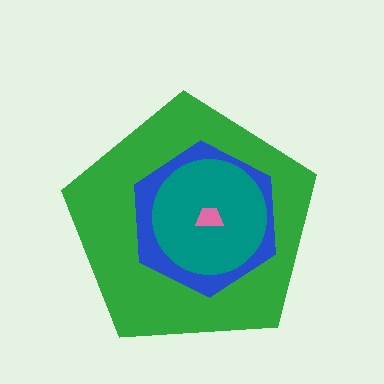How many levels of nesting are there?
4.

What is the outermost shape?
The green pentagon.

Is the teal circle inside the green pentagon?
Yes.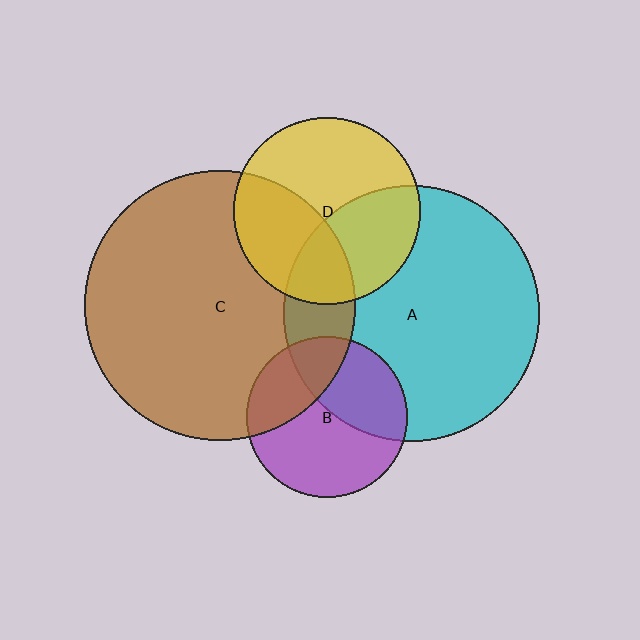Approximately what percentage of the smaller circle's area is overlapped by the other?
Approximately 40%.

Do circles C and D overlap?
Yes.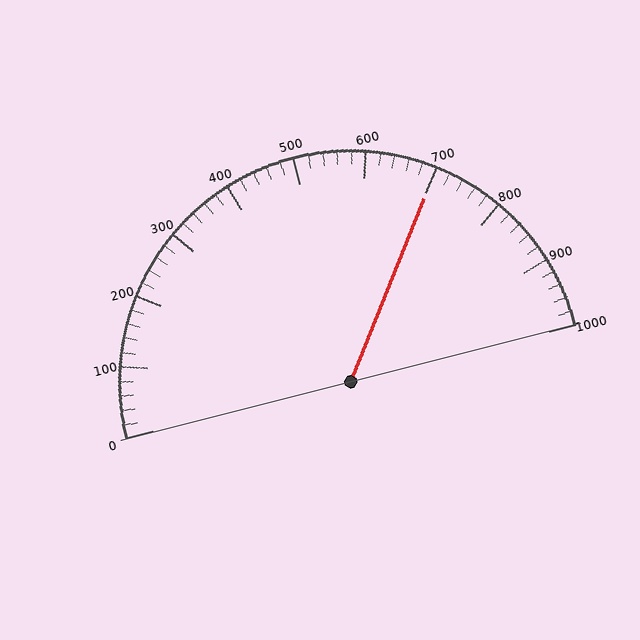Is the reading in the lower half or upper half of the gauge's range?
The reading is in the upper half of the range (0 to 1000).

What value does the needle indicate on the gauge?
The needle indicates approximately 700.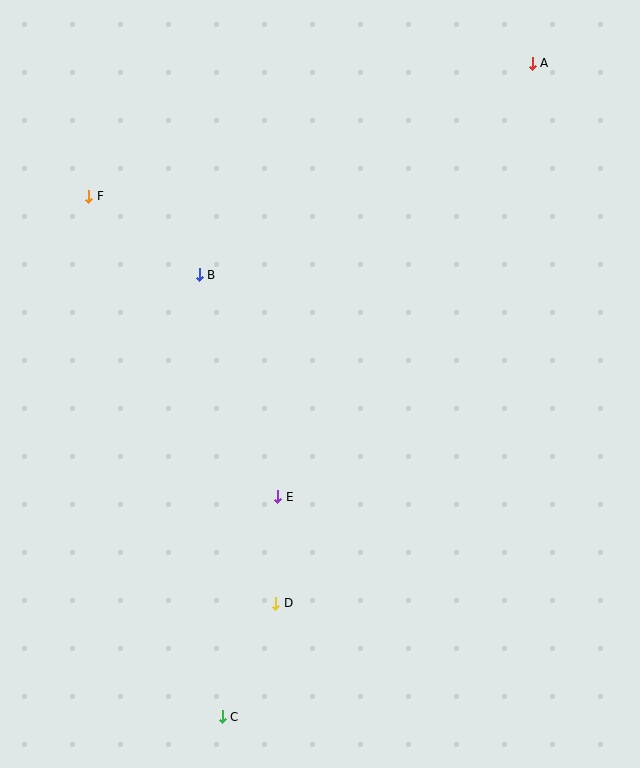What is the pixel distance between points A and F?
The distance between A and F is 463 pixels.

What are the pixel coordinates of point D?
Point D is at (276, 603).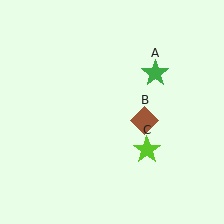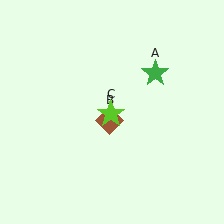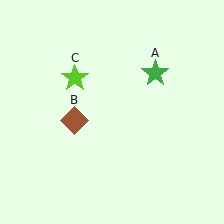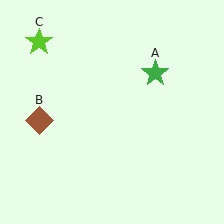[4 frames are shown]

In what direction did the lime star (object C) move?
The lime star (object C) moved up and to the left.